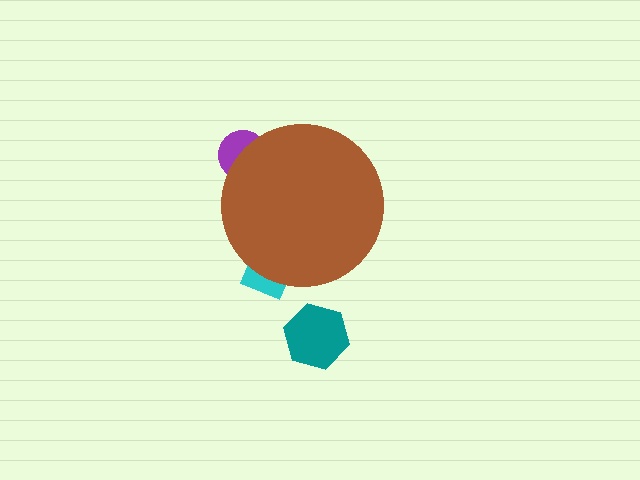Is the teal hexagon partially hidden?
No, the teal hexagon is fully visible.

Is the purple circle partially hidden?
Yes, the purple circle is partially hidden behind the brown circle.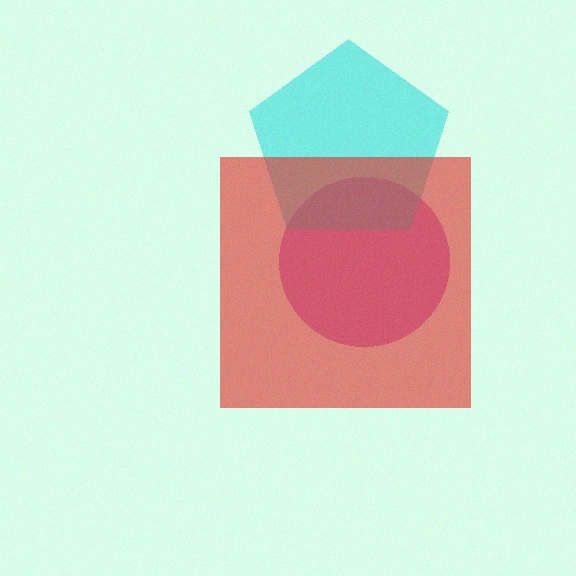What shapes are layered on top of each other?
The layered shapes are: a purple circle, a cyan pentagon, a red square.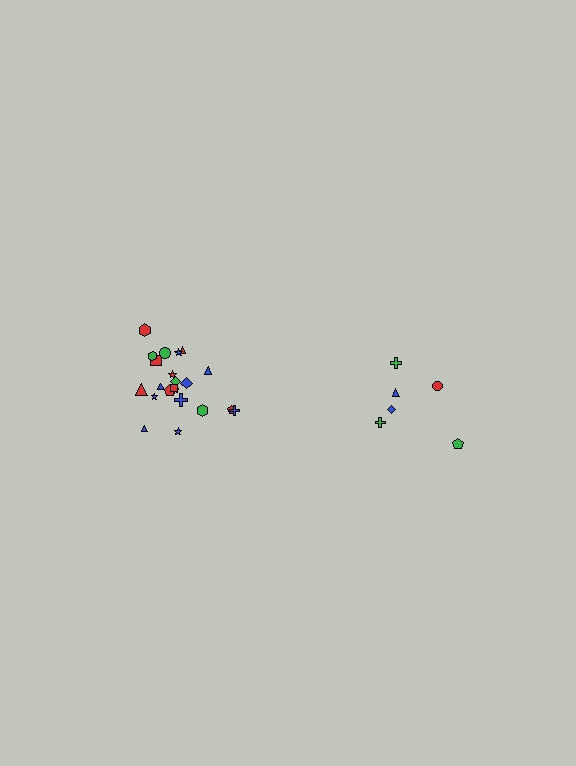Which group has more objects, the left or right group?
The left group.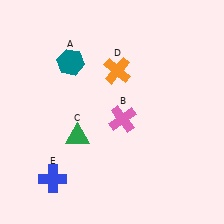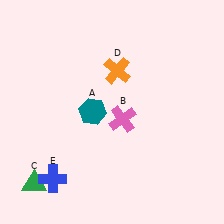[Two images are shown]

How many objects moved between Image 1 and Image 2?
2 objects moved between the two images.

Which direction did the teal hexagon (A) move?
The teal hexagon (A) moved down.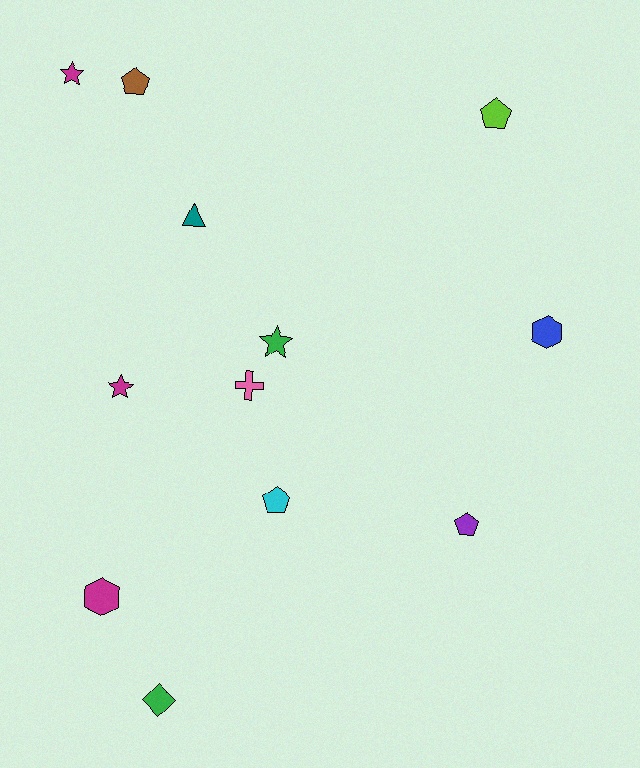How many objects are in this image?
There are 12 objects.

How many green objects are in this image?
There are 2 green objects.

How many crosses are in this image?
There is 1 cross.